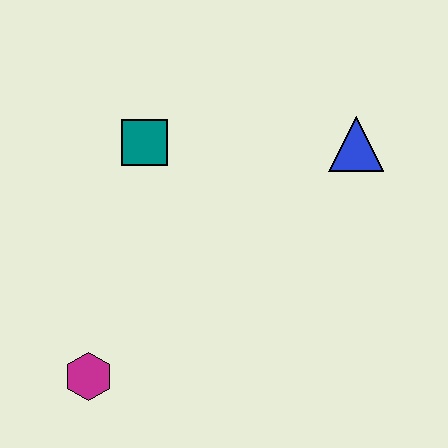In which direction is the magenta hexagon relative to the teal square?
The magenta hexagon is below the teal square.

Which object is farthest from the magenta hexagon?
The blue triangle is farthest from the magenta hexagon.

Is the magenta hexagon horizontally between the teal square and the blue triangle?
No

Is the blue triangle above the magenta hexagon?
Yes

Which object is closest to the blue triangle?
The teal square is closest to the blue triangle.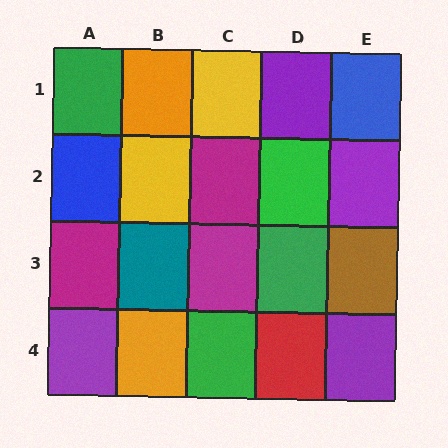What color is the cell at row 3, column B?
Teal.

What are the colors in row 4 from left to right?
Purple, orange, green, red, purple.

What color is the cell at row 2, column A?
Blue.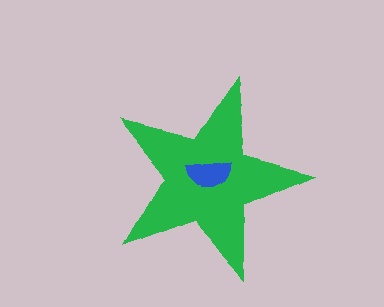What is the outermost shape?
The green star.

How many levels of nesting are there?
2.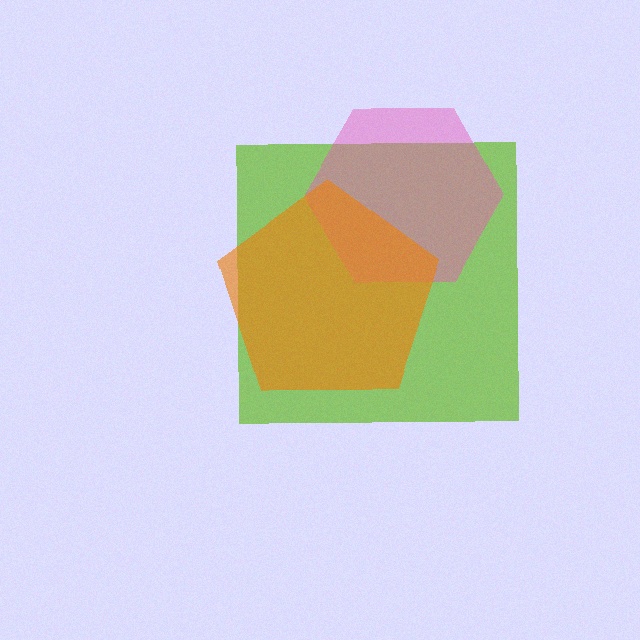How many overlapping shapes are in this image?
There are 3 overlapping shapes in the image.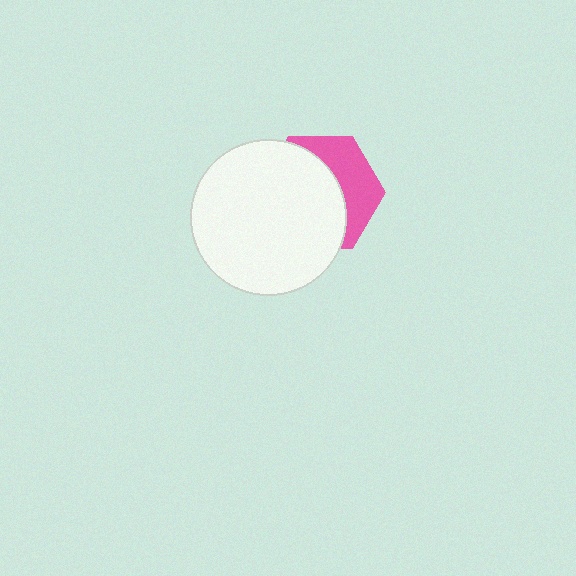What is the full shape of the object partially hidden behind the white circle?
The partially hidden object is a pink hexagon.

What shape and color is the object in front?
The object in front is a white circle.